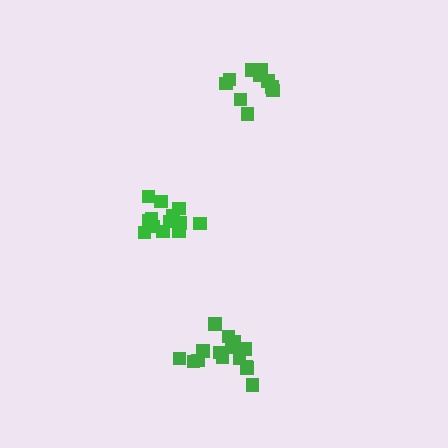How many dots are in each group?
Group 1: 13 dots, Group 2: 15 dots, Group 3: 10 dots (38 total).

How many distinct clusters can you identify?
There are 3 distinct clusters.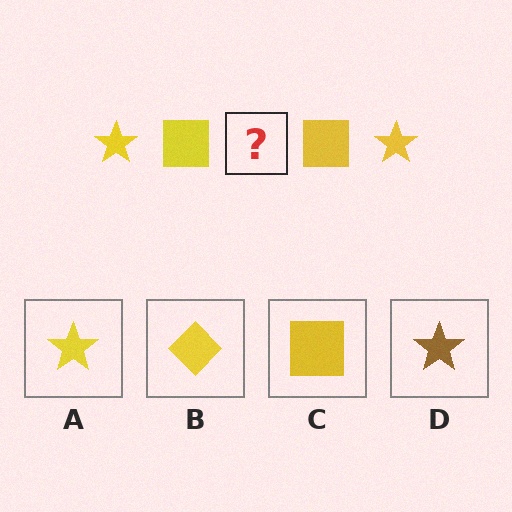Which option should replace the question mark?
Option A.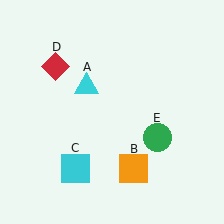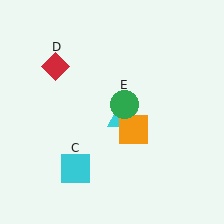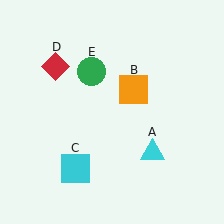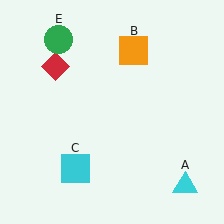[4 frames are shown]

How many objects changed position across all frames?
3 objects changed position: cyan triangle (object A), orange square (object B), green circle (object E).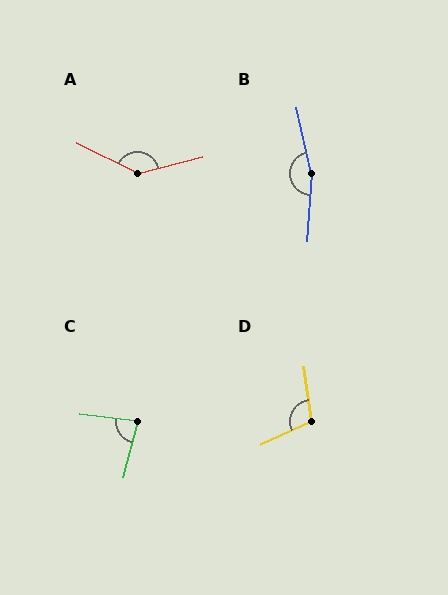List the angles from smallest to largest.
C (82°), D (107°), A (139°), B (163°).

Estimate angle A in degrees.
Approximately 139 degrees.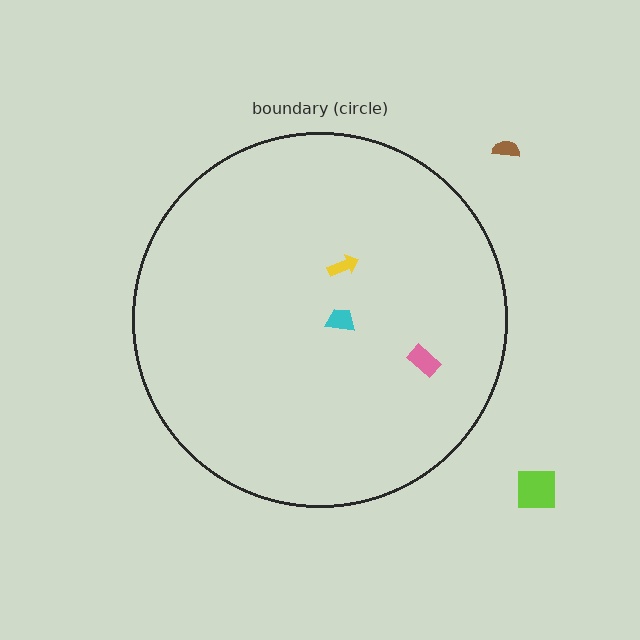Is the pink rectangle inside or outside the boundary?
Inside.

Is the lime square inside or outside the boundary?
Outside.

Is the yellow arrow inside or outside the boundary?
Inside.